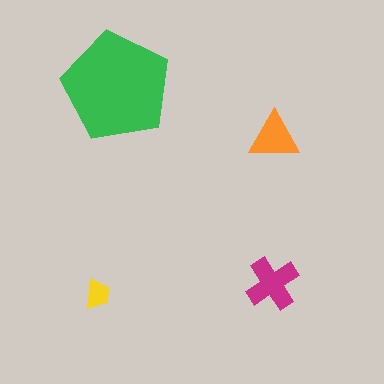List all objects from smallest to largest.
The yellow trapezoid, the orange triangle, the magenta cross, the green pentagon.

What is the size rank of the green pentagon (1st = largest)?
1st.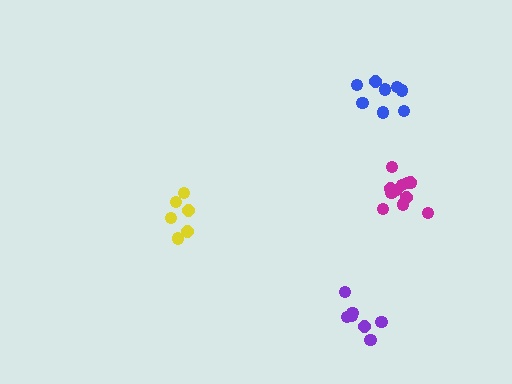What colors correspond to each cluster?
The clusters are colored: blue, magenta, yellow, purple.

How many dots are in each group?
Group 1: 8 dots, Group 2: 12 dots, Group 3: 6 dots, Group 4: 7 dots (33 total).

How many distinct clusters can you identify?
There are 4 distinct clusters.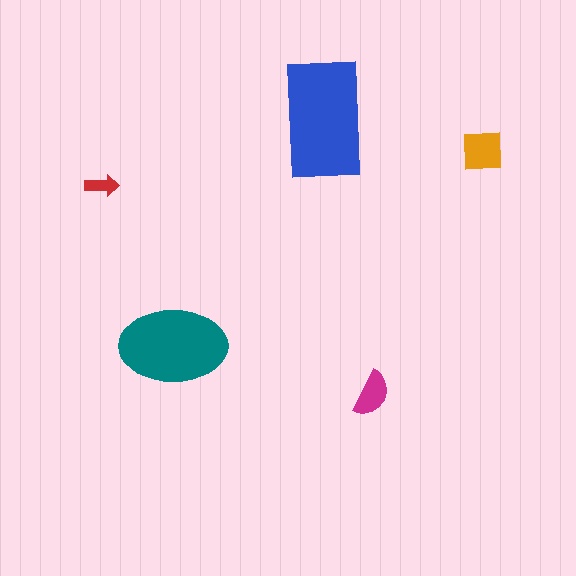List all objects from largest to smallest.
The blue rectangle, the teal ellipse, the orange square, the magenta semicircle, the red arrow.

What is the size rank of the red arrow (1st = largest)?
5th.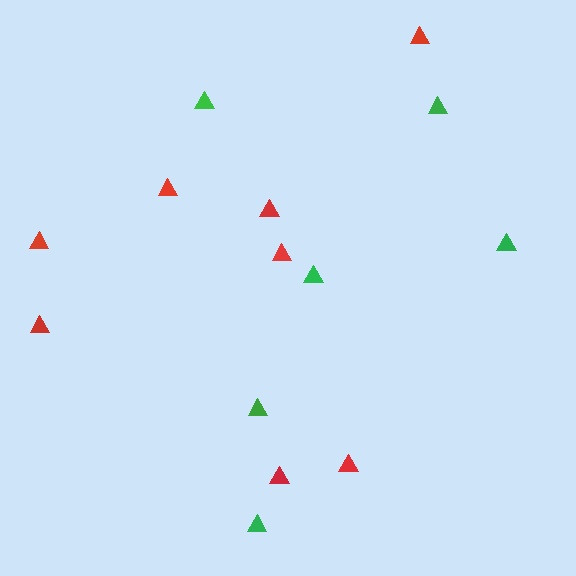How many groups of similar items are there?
There are 2 groups: one group of green triangles (6) and one group of red triangles (8).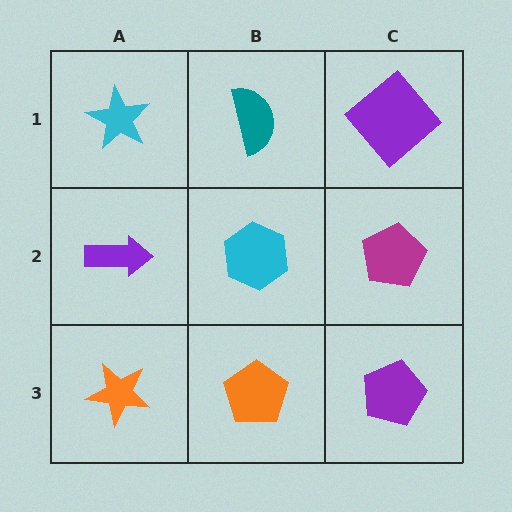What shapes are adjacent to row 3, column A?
A purple arrow (row 2, column A), an orange pentagon (row 3, column B).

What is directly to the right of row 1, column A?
A teal semicircle.